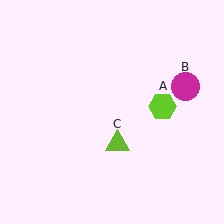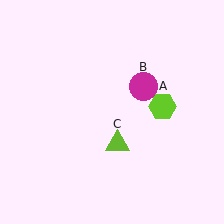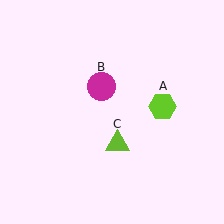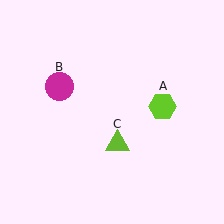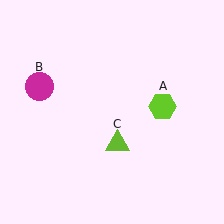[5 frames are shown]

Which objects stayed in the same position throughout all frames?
Lime hexagon (object A) and lime triangle (object C) remained stationary.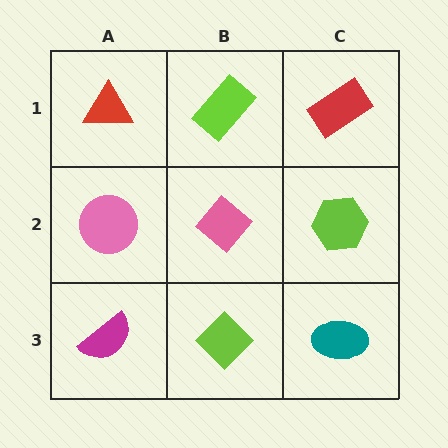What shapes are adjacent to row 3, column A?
A pink circle (row 2, column A), a lime diamond (row 3, column B).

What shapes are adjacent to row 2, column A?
A red triangle (row 1, column A), a magenta semicircle (row 3, column A), a pink diamond (row 2, column B).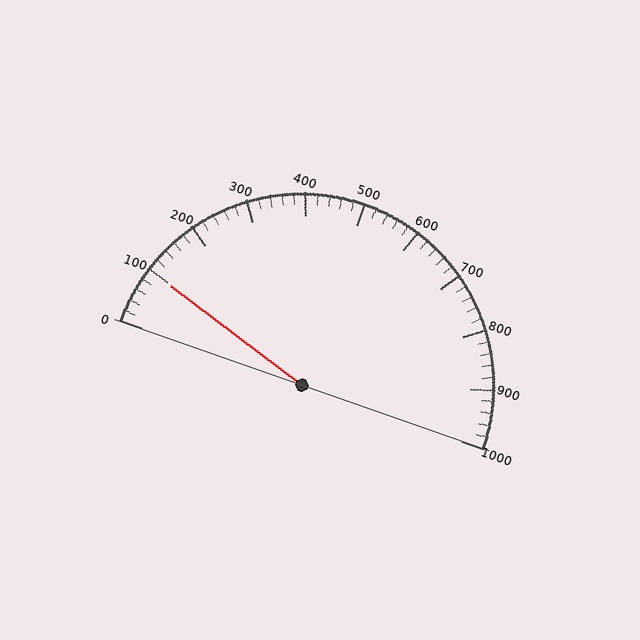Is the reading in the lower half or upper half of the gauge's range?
The reading is in the lower half of the range (0 to 1000).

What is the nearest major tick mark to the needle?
The nearest major tick mark is 100.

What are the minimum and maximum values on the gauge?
The gauge ranges from 0 to 1000.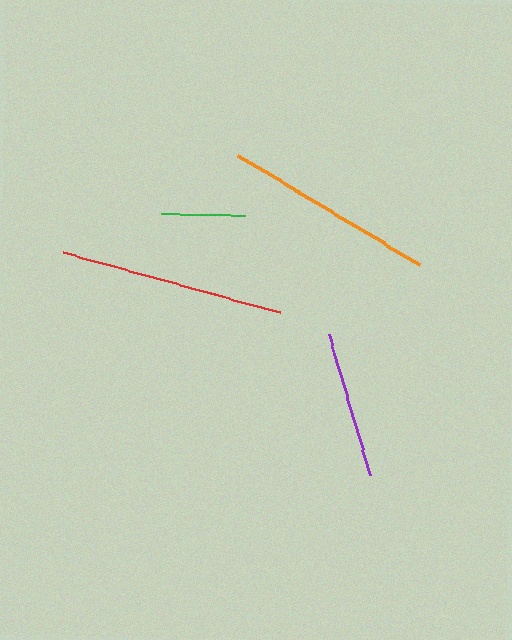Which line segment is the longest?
The red line is the longest at approximately 225 pixels.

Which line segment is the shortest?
The green line is the shortest at approximately 84 pixels.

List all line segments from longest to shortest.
From longest to shortest: red, orange, purple, green.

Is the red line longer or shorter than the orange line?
The red line is longer than the orange line.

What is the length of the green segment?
The green segment is approximately 84 pixels long.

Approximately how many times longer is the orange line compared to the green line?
The orange line is approximately 2.5 times the length of the green line.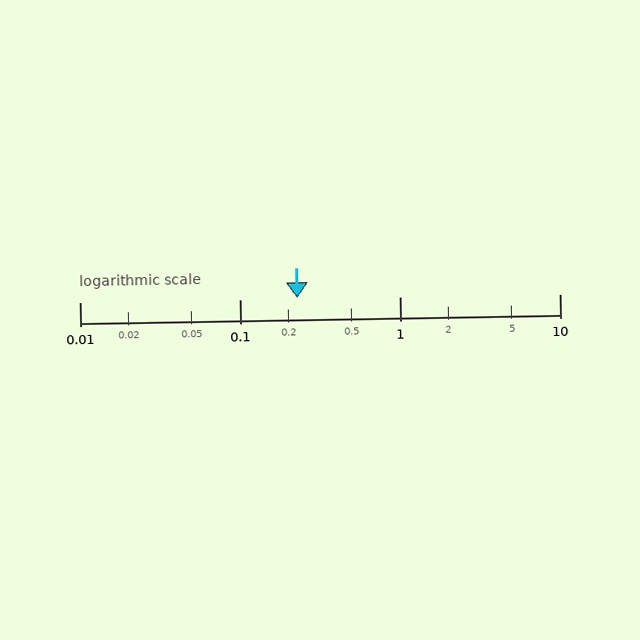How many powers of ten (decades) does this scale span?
The scale spans 3 decades, from 0.01 to 10.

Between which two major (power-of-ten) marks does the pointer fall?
The pointer is between 0.1 and 1.